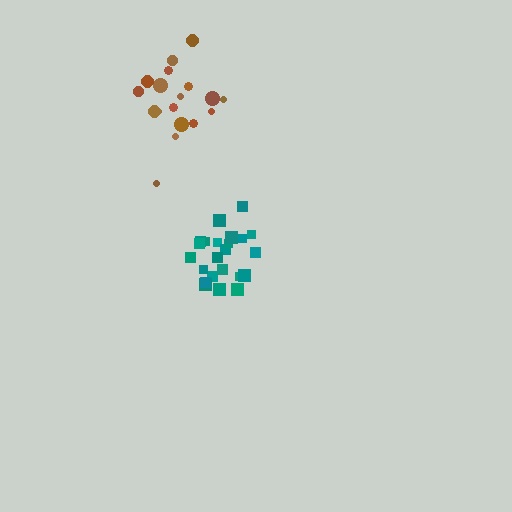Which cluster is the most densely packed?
Teal.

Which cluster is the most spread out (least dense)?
Brown.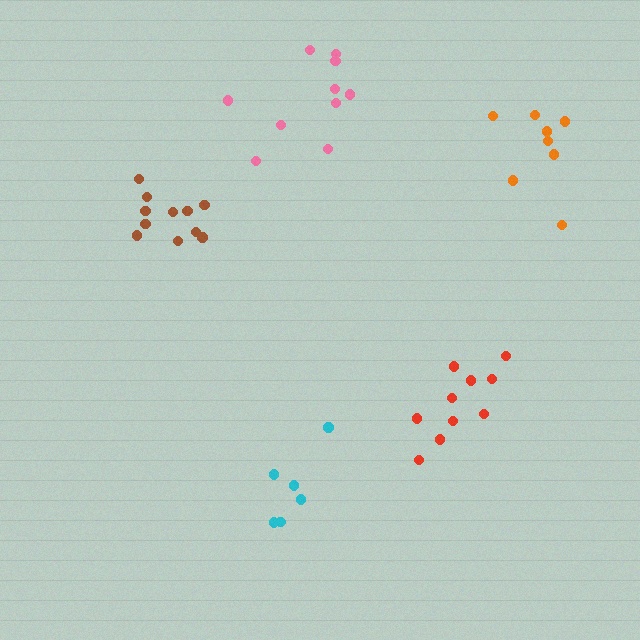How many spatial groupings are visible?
There are 5 spatial groupings.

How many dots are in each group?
Group 1: 10 dots, Group 2: 6 dots, Group 3: 11 dots, Group 4: 8 dots, Group 5: 10 dots (45 total).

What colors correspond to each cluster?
The clusters are colored: red, cyan, brown, orange, pink.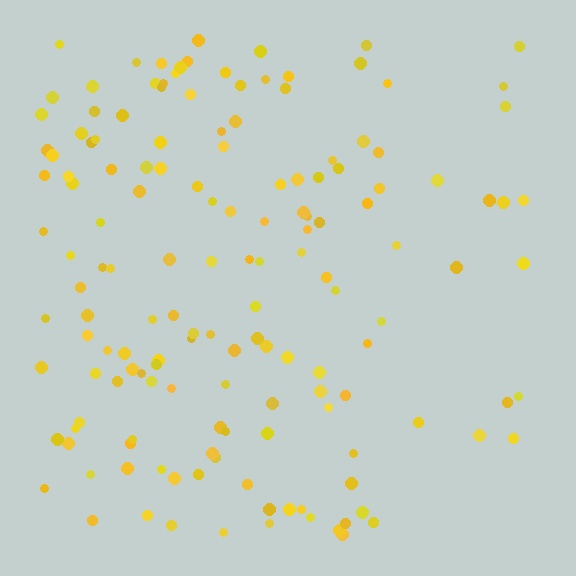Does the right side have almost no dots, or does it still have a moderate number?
Still a moderate number, just noticeably fewer than the left.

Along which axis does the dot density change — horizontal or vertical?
Horizontal.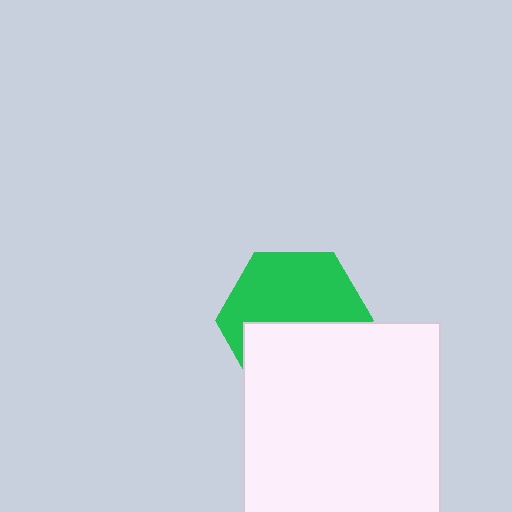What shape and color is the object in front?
The object in front is a white square.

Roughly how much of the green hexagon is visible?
About half of it is visible (roughly 55%).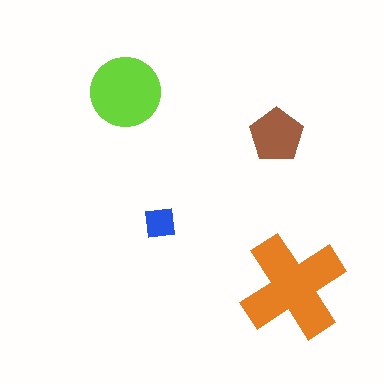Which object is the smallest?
The blue square.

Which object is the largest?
The orange cross.